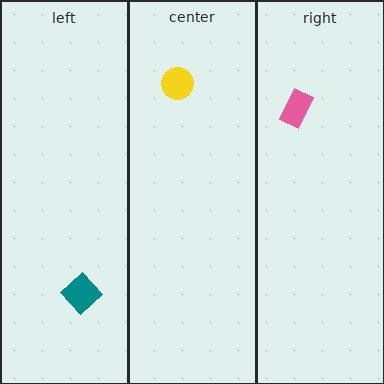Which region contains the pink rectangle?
The right region.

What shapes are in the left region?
The teal diamond.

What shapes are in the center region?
The yellow circle.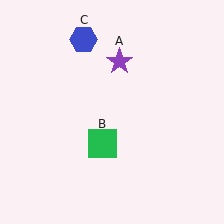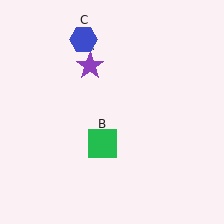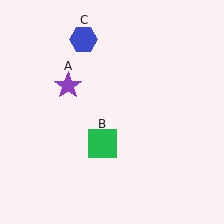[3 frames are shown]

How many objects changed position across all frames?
1 object changed position: purple star (object A).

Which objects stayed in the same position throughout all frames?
Green square (object B) and blue hexagon (object C) remained stationary.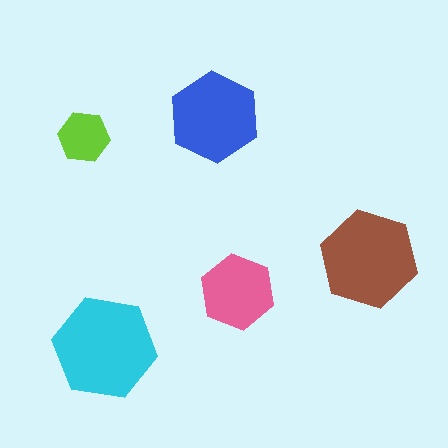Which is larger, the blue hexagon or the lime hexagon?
The blue one.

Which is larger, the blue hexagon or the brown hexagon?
The brown one.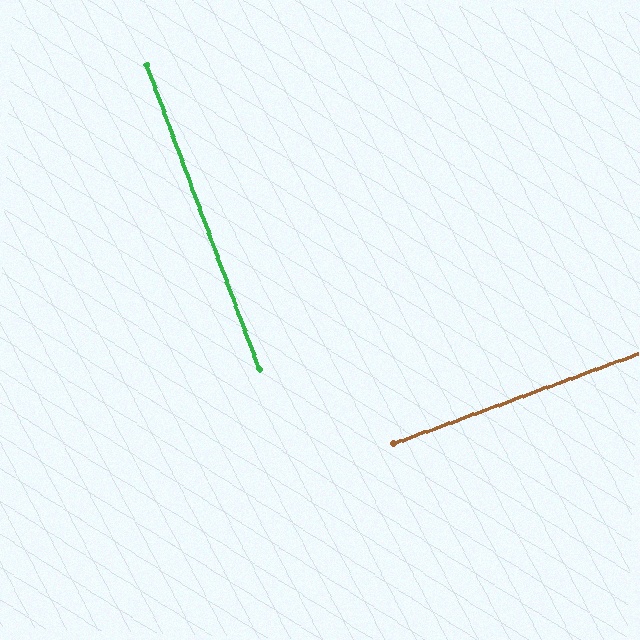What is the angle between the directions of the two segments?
Approximately 90 degrees.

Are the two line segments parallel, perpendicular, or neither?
Perpendicular — they meet at approximately 90°.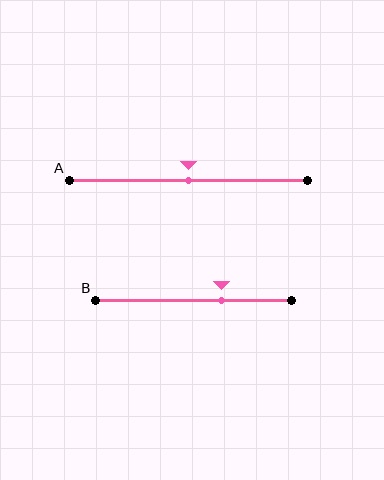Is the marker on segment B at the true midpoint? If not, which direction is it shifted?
No, the marker on segment B is shifted to the right by about 14% of the segment length.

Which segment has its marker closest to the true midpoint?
Segment A has its marker closest to the true midpoint.